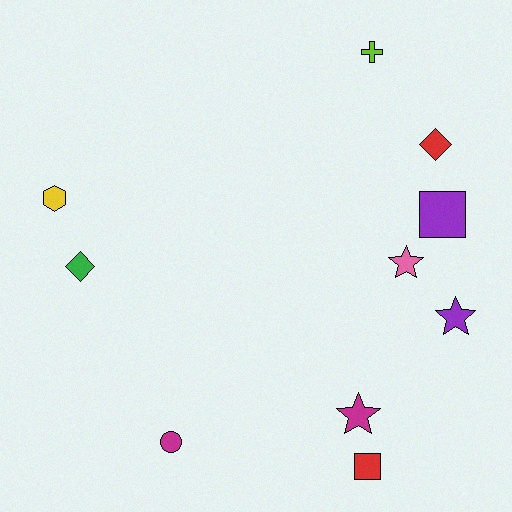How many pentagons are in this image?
There are no pentagons.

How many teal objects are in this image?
There are no teal objects.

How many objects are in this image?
There are 10 objects.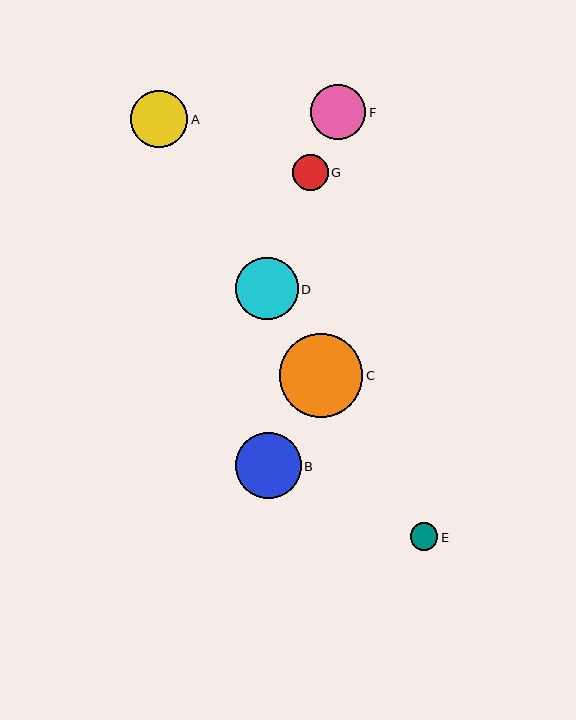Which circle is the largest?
Circle C is the largest with a size of approximately 83 pixels.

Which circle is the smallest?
Circle E is the smallest with a size of approximately 28 pixels.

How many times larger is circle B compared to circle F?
Circle B is approximately 1.2 times the size of circle F.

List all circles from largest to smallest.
From largest to smallest: C, B, D, A, F, G, E.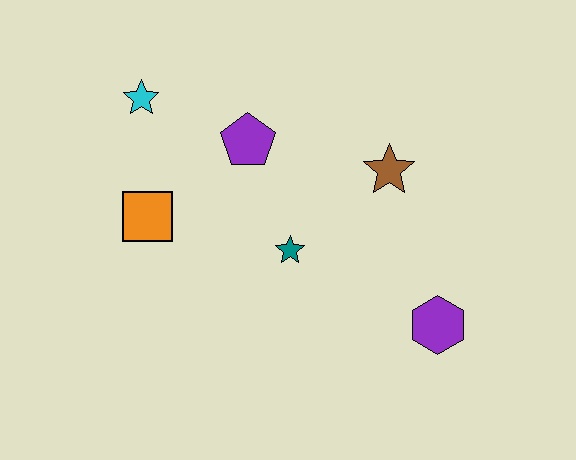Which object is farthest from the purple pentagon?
The purple hexagon is farthest from the purple pentagon.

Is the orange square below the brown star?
Yes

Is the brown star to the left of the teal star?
No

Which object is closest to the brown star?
The teal star is closest to the brown star.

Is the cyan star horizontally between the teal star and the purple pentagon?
No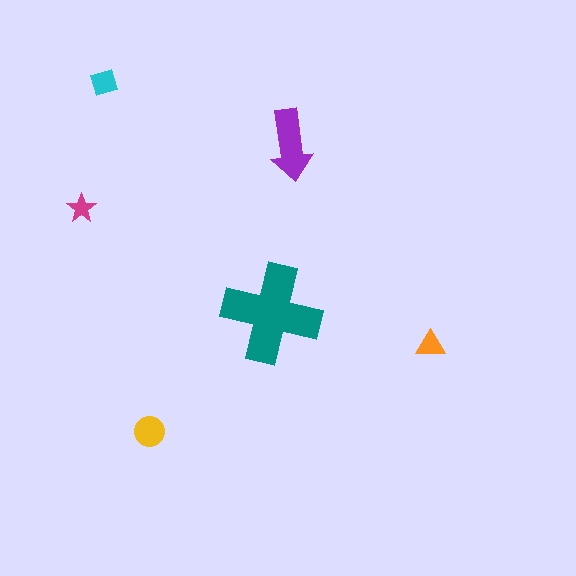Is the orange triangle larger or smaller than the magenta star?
Larger.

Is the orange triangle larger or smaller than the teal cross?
Smaller.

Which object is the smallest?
The magenta star.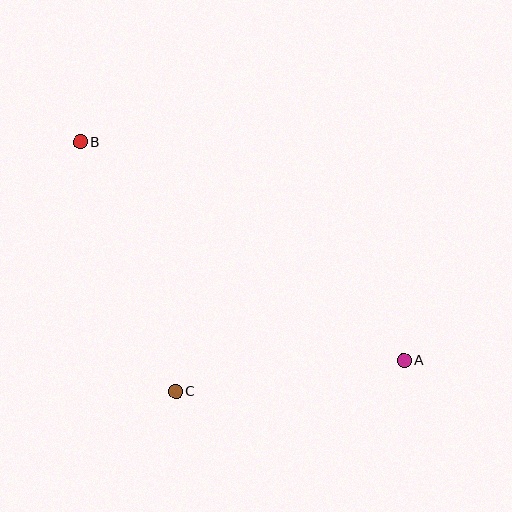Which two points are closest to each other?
Points A and C are closest to each other.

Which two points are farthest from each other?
Points A and B are farthest from each other.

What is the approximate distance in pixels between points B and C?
The distance between B and C is approximately 267 pixels.